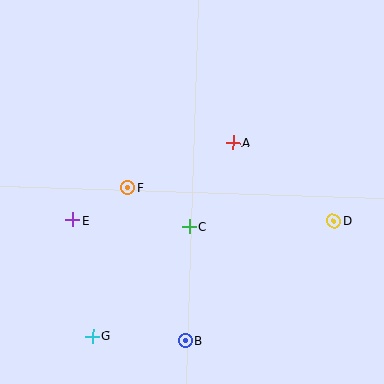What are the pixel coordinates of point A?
Point A is at (233, 143).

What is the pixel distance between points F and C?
The distance between F and C is 72 pixels.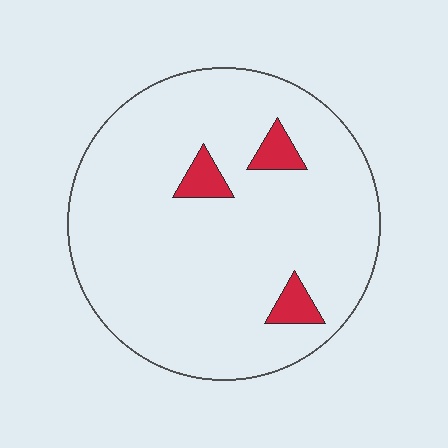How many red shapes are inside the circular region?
3.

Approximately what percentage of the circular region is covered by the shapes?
Approximately 5%.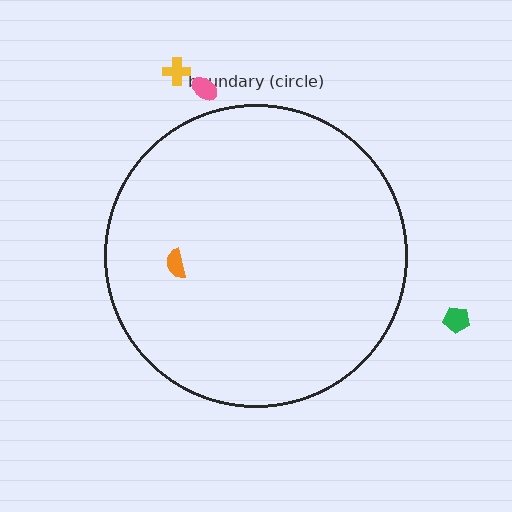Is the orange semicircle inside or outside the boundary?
Inside.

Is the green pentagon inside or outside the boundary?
Outside.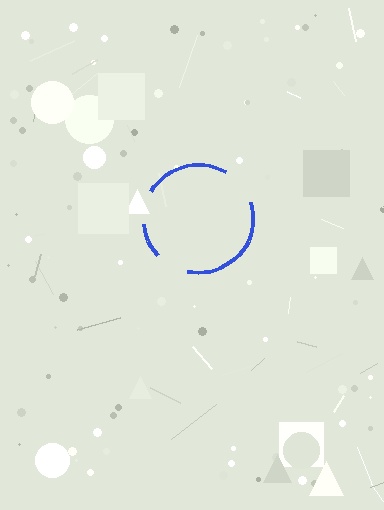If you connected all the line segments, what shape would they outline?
They would outline a circle.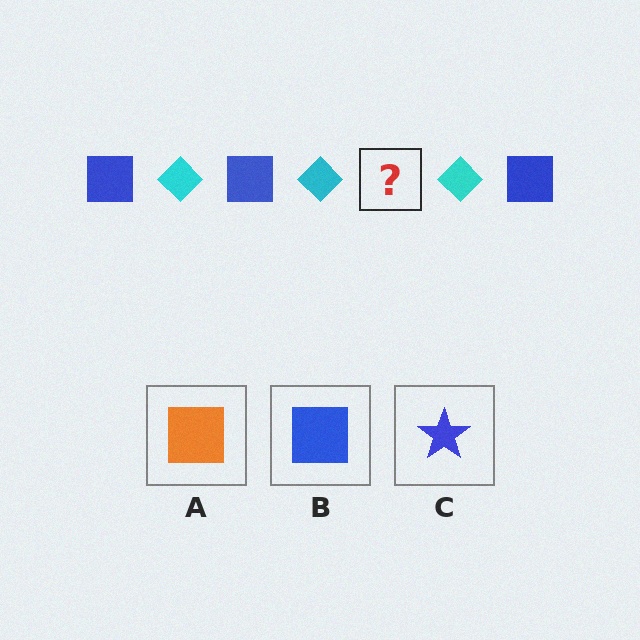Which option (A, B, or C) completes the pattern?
B.